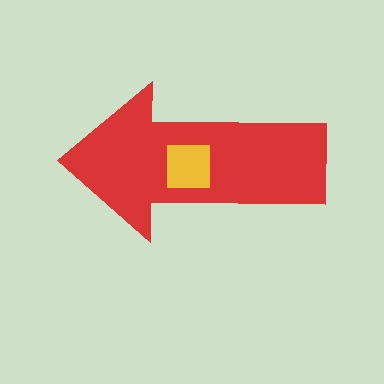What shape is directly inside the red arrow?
The yellow square.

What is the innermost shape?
The yellow square.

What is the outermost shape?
The red arrow.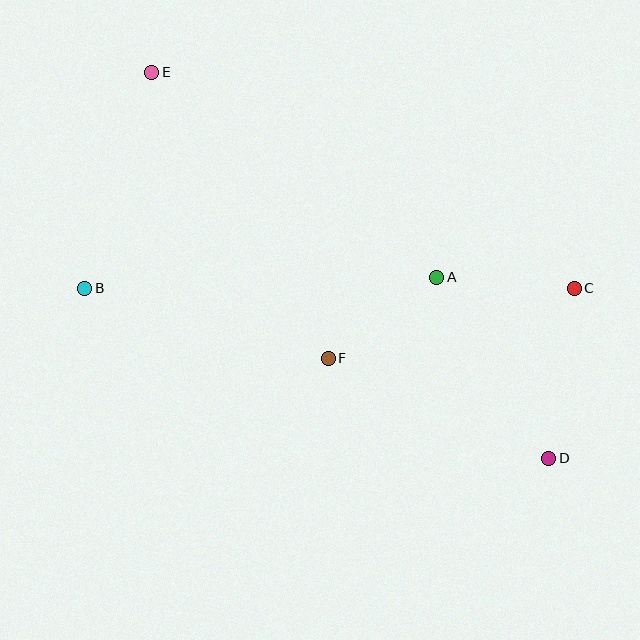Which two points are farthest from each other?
Points D and E are farthest from each other.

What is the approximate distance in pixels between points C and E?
The distance between C and E is approximately 475 pixels.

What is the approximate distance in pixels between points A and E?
The distance between A and E is approximately 351 pixels.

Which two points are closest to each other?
Points A and F are closest to each other.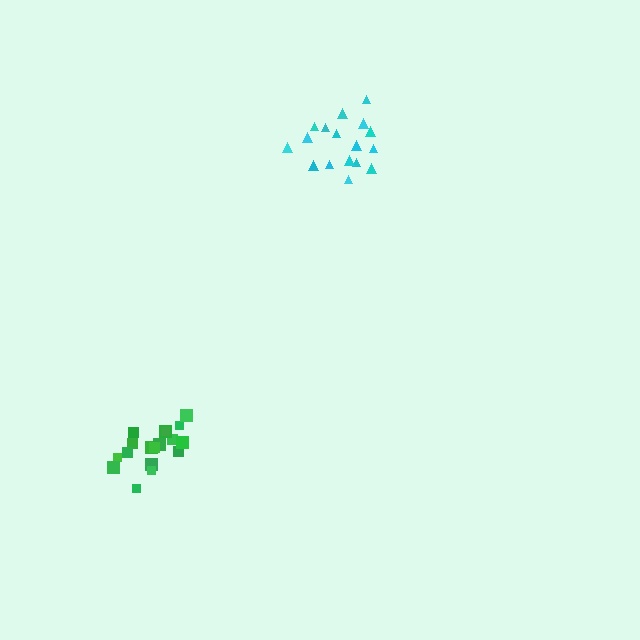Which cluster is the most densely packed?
Green.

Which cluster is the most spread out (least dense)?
Cyan.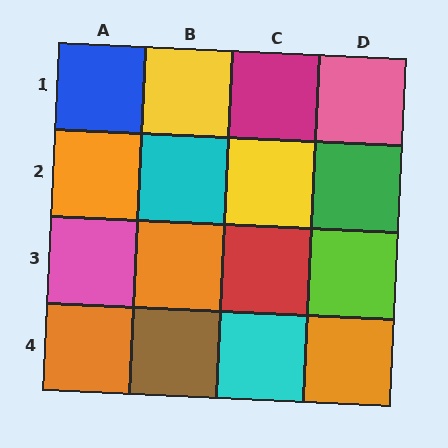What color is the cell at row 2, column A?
Orange.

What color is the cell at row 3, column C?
Red.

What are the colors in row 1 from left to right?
Blue, yellow, magenta, pink.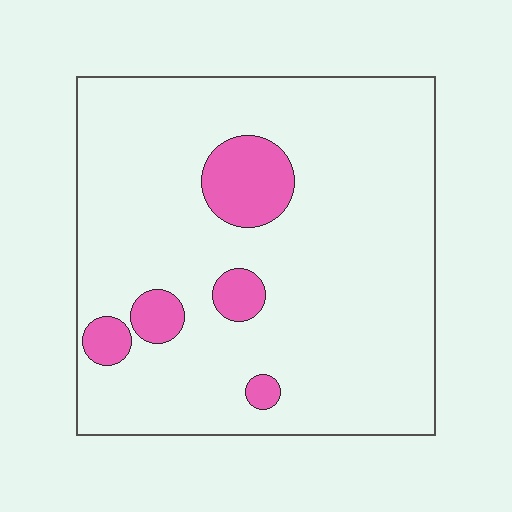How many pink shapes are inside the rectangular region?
5.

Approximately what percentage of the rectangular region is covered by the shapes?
Approximately 10%.